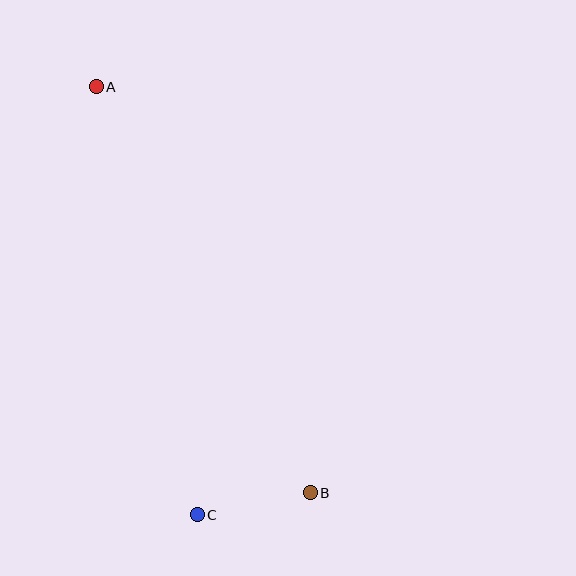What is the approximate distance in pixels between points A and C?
The distance between A and C is approximately 440 pixels.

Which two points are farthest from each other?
Points A and B are farthest from each other.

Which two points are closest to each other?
Points B and C are closest to each other.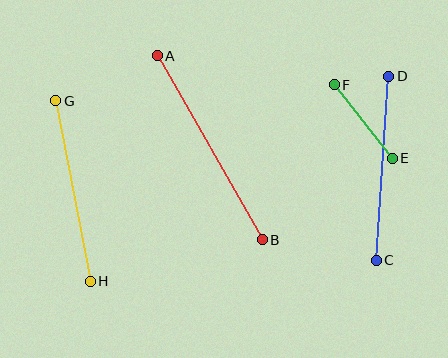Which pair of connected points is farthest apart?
Points A and B are farthest apart.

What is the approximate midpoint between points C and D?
The midpoint is at approximately (382, 168) pixels.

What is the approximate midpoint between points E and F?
The midpoint is at approximately (363, 122) pixels.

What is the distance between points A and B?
The distance is approximately 212 pixels.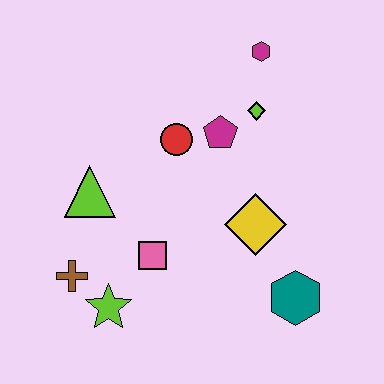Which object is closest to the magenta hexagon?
The lime diamond is closest to the magenta hexagon.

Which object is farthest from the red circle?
The teal hexagon is farthest from the red circle.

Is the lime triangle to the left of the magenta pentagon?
Yes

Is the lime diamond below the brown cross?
No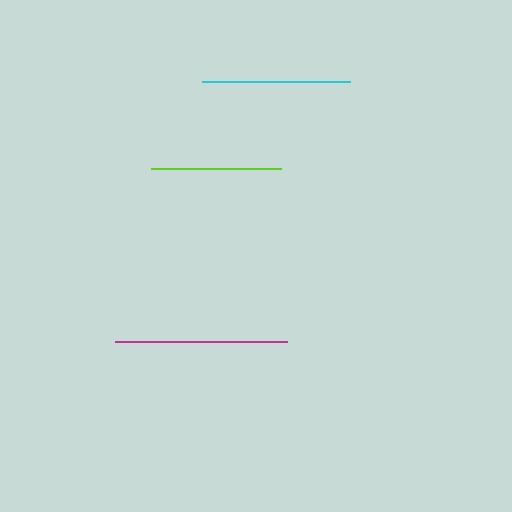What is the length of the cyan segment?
The cyan segment is approximately 148 pixels long.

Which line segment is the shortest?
The lime line is the shortest at approximately 129 pixels.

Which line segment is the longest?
The magenta line is the longest at approximately 171 pixels.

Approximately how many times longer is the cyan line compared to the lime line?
The cyan line is approximately 1.1 times the length of the lime line.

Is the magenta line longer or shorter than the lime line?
The magenta line is longer than the lime line.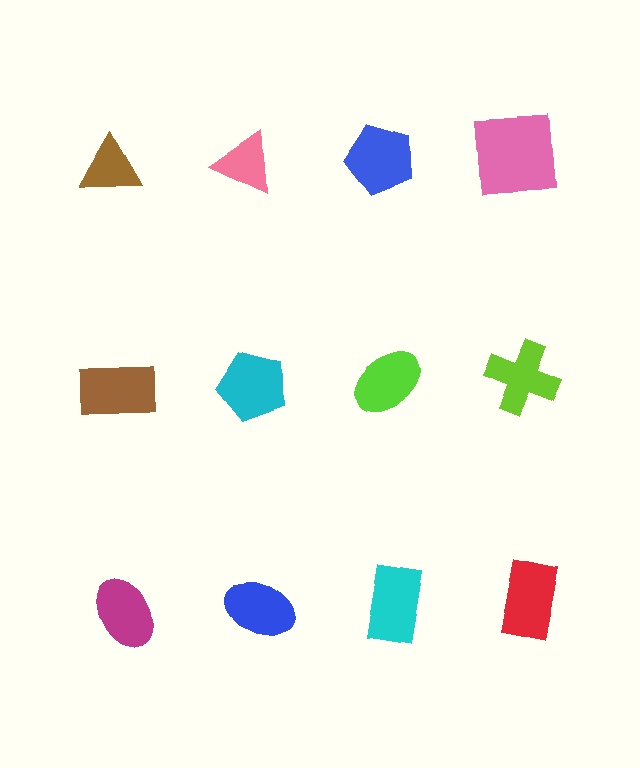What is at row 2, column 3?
A lime ellipse.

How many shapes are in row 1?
4 shapes.